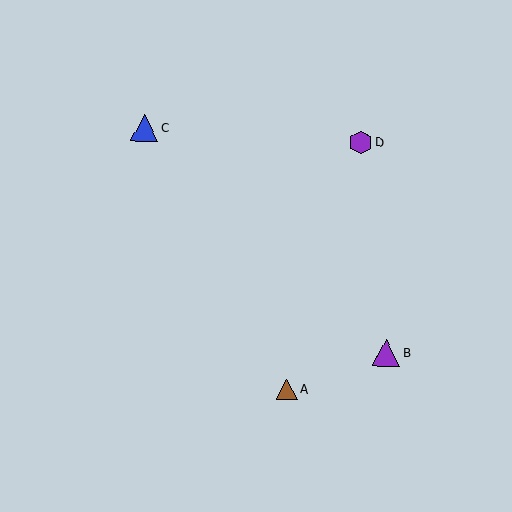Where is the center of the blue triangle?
The center of the blue triangle is at (144, 128).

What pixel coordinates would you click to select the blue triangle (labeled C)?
Click at (144, 128) to select the blue triangle C.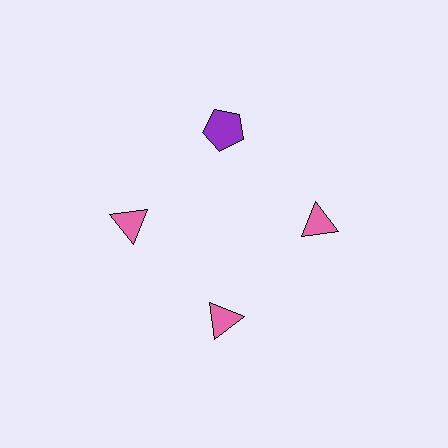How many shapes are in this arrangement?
There are 4 shapes arranged in a ring pattern.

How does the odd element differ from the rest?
It differs in both color (purple instead of pink) and shape (pentagon instead of triangle).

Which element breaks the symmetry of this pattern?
The purple pentagon at roughly the 12 o'clock position breaks the symmetry. All other shapes are pink triangles.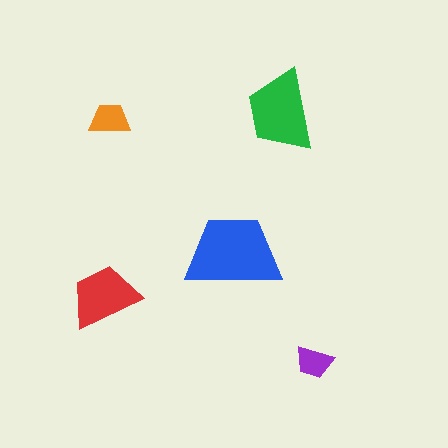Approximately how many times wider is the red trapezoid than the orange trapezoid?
About 1.5 times wider.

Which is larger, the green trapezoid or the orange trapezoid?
The green one.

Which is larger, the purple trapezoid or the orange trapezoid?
The orange one.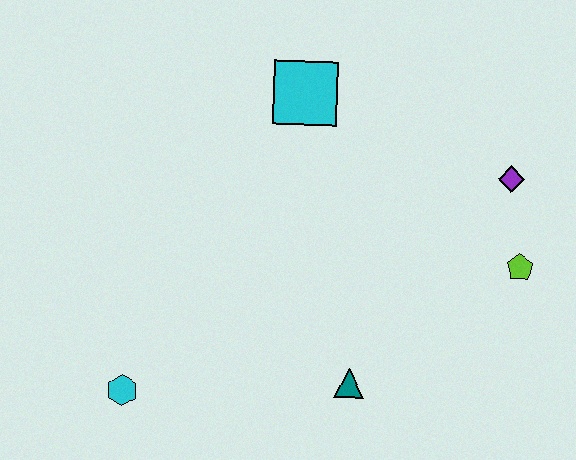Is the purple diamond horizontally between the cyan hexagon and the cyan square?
No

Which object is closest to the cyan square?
The purple diamond is closest to the cyan square.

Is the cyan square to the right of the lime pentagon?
No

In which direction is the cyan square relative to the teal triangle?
The cyan square is above the teal triangle.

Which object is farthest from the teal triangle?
The cyan square is farthest from the teal triangle.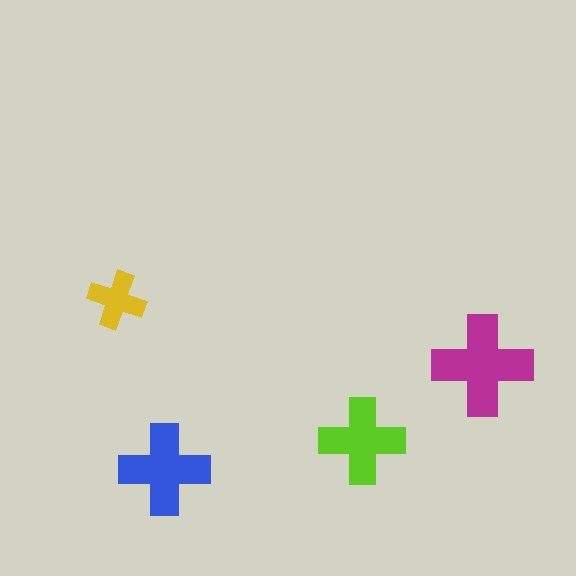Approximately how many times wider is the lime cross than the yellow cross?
About 1.5 times wider.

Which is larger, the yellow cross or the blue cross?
The blue one.